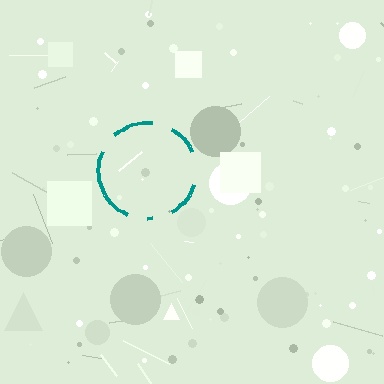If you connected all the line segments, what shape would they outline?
They would outline a circle.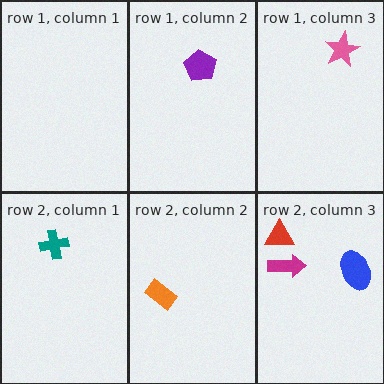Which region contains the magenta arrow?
The row 2, column 3 region.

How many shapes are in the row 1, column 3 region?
1.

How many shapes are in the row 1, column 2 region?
1.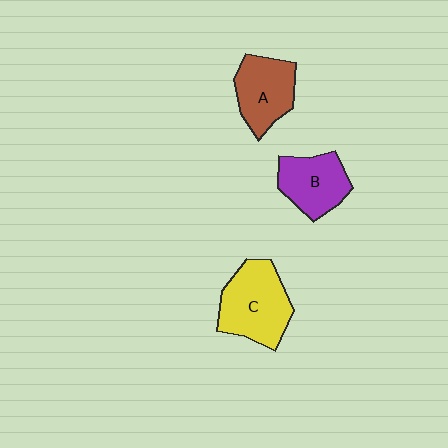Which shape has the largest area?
Shape C (yellow).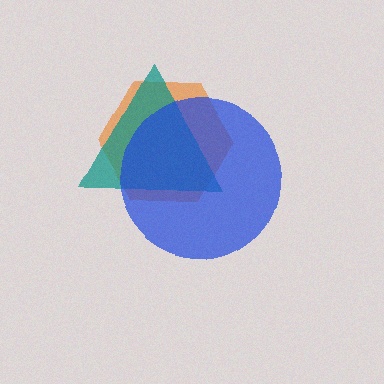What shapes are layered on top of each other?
The layered shapes are: an orange hexagon, a teal triangle, a blue circle.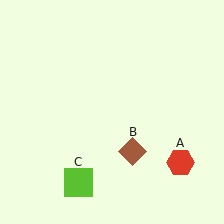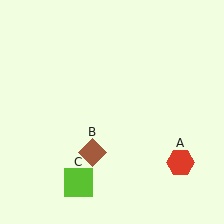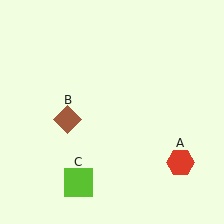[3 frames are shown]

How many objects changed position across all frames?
1 object changed position: brown diamond (object B).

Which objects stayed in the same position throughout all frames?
Red hexagon (object A) and lime square (object C) remained stationary.